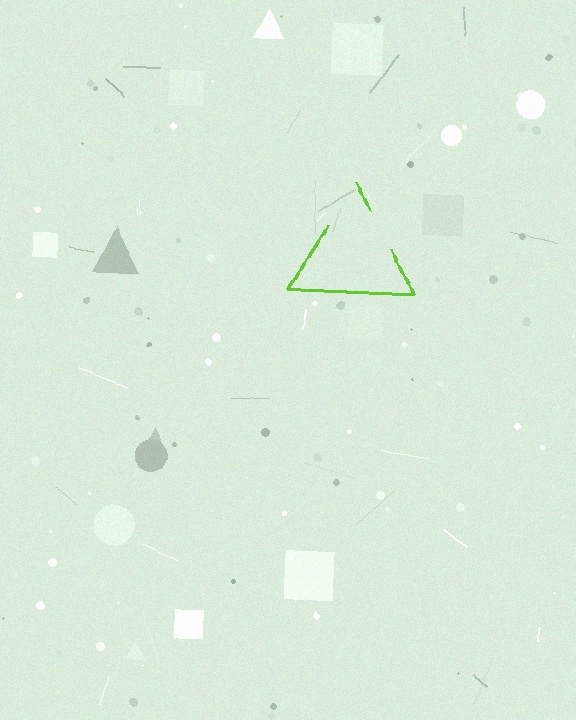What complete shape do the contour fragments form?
The contour fragments form a triangle.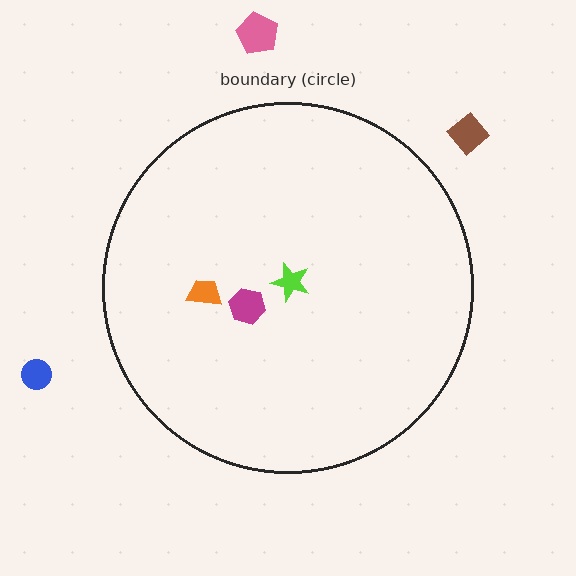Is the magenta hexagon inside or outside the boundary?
Inside.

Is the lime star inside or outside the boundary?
Inside.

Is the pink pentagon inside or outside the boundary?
Outside.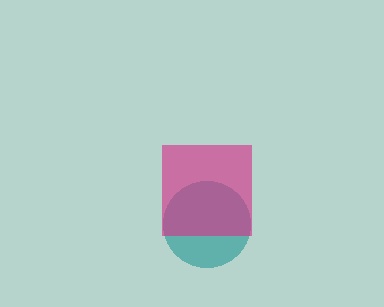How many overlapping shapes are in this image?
There are 2 overlapping shapes in the image.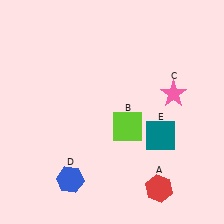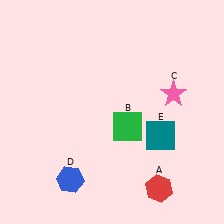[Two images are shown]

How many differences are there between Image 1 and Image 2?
There is 1 difference between the two images.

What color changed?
The square (B) changed from lime in Image 1 to green in Image 2.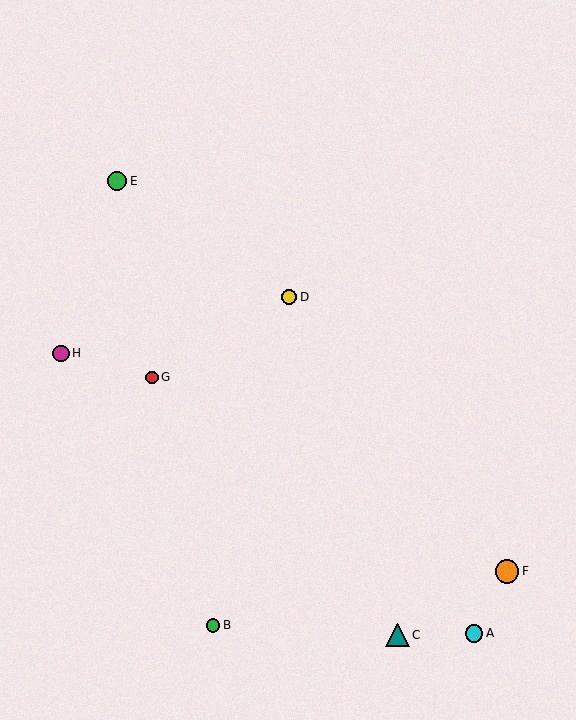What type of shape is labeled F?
Shape F is an orange circle.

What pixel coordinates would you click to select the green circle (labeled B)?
Click at (213, 625) to select the green circle B.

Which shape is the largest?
The orange circle (labeled F) is the largest.